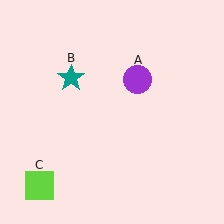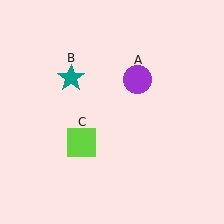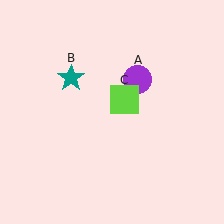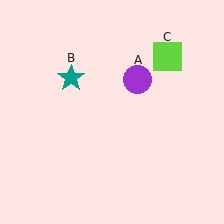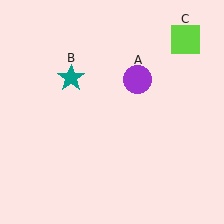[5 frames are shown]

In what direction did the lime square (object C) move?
The lime square (object C) moved up and to the right.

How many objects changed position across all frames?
1 object changed position: lime square (object C).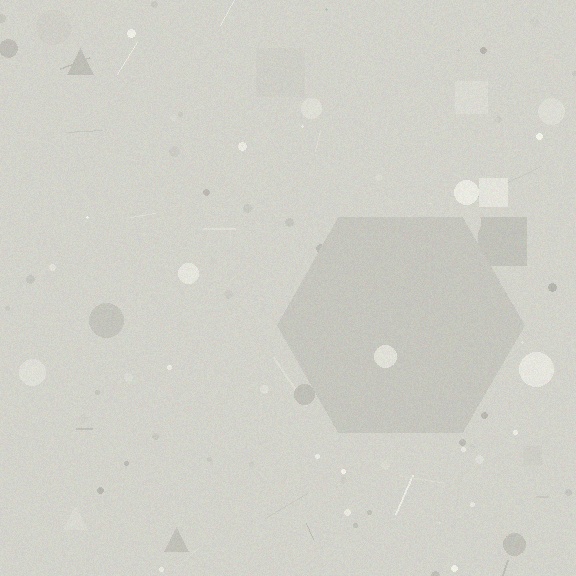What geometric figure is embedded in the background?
A hexagon is embedded in the background.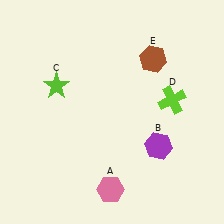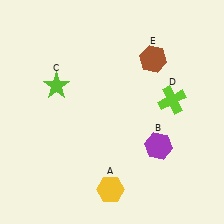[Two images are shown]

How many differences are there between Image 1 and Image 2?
There is 1 difference between the two images.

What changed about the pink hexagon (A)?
In Image 1, A is pink. In Image 2, it changed to yellow.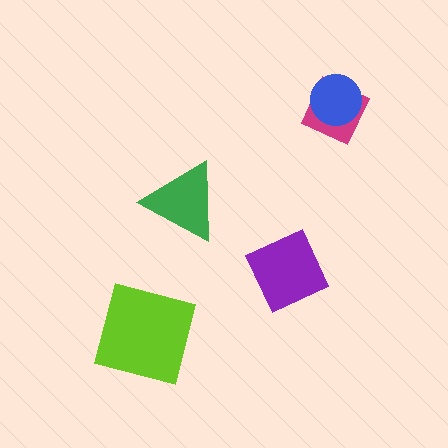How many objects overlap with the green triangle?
0 objects overlap with the green triangle.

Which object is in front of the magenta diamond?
The blue circle is in front of the magenta diamond.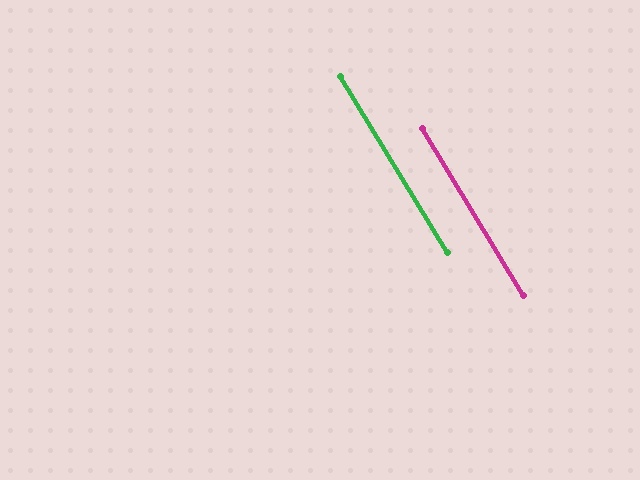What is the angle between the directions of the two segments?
Approximately 0 degrees.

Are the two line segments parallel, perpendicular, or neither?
Parallel — their directions differ by only 0.3°.